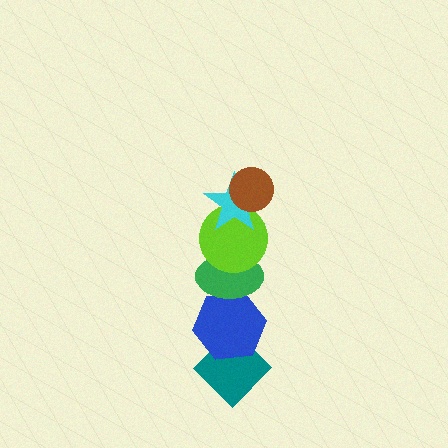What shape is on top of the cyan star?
The brown circle is on top of the cyan star.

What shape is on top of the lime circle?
The cyan star is on top of the lime circle.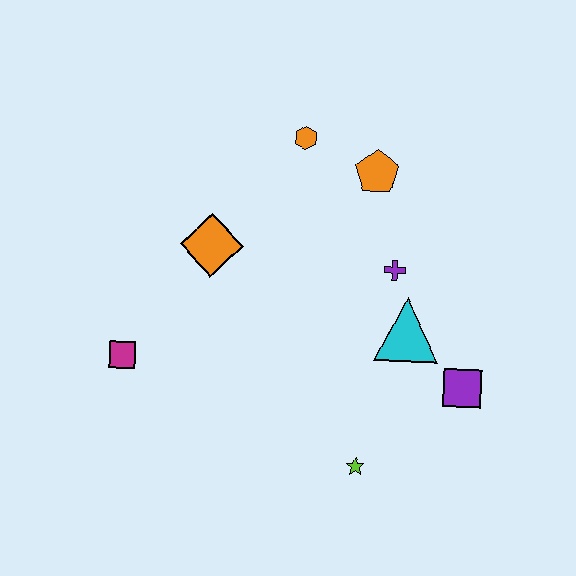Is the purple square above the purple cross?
No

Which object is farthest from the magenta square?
The purple square is farthest from the magenta square.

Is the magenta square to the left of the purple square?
Yes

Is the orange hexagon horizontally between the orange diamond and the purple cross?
Yes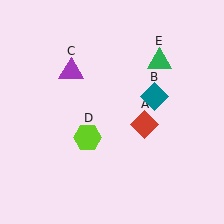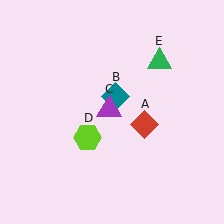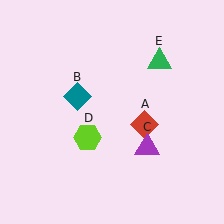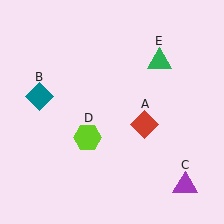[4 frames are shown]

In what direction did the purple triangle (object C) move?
The purple triangle (object C) moved down and to the right.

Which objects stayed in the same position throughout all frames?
Red diamond (object A) and lime hexagon (object D) and green triangle (object E) remained stationary.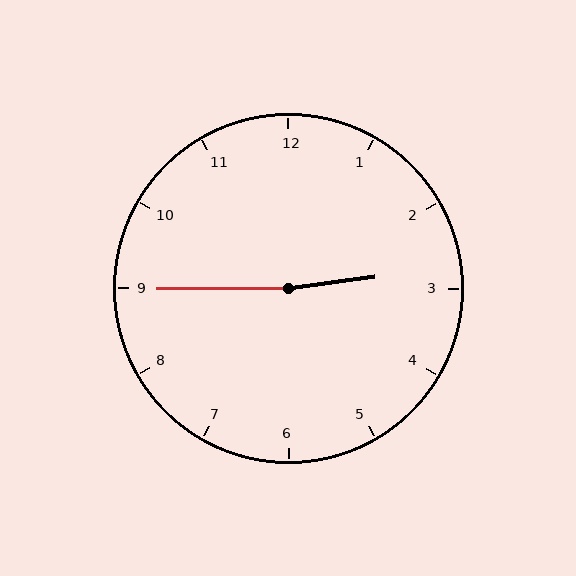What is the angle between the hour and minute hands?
Approximately 172 degrees.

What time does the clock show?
2:45.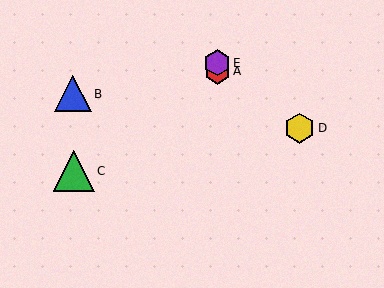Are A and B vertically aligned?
No, A is at x≈217 and B is at x≈73.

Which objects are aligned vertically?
Objects A, E are aligned vertically.